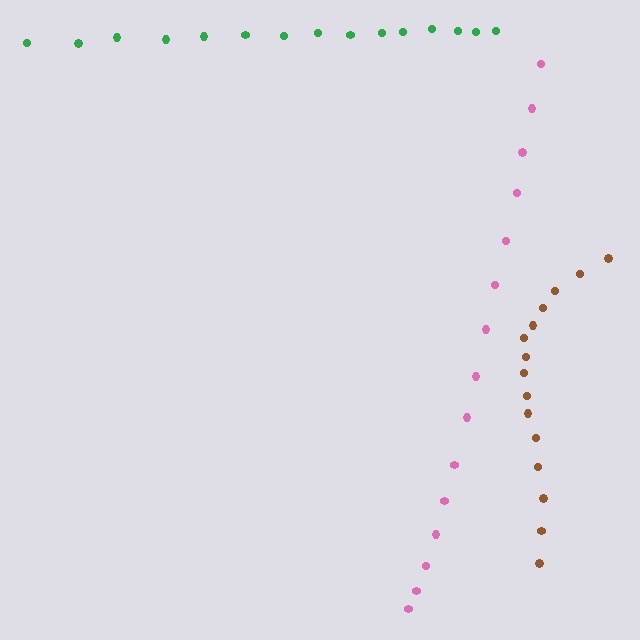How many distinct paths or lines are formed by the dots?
There are 3 distinct paths.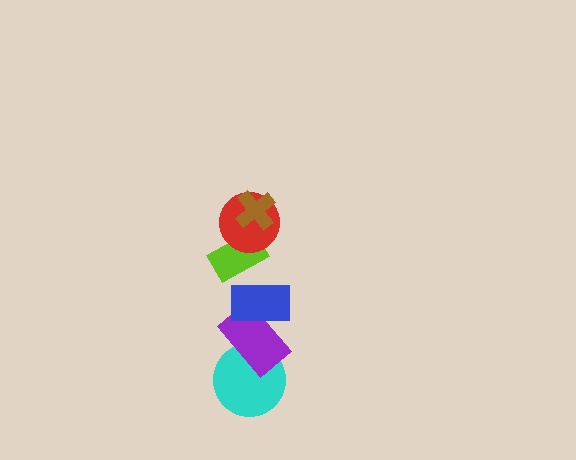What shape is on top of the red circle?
The brown cross is on top of the red circle.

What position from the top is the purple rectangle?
The purple rectangle is 5th from the top.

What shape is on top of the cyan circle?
The purple rectangle is on top of the cyan circle.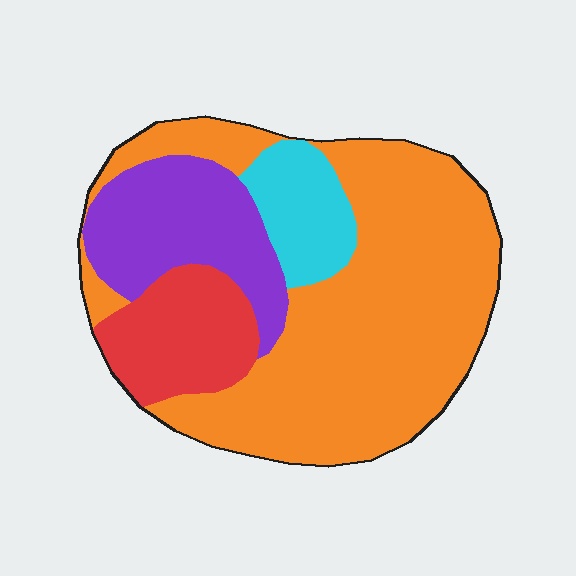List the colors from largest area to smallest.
From largest to smallest: orange, purple, red, cyan.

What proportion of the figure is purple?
Purple takes up between a sixth and a third of the figure.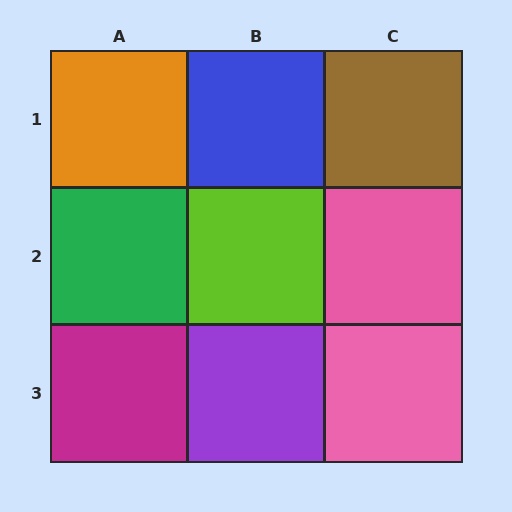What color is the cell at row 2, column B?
Lime.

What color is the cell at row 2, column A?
Green.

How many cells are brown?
1 cell is brown.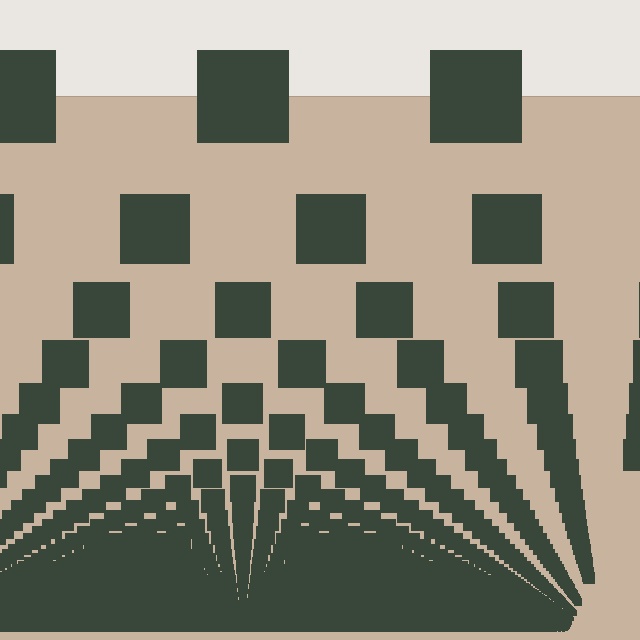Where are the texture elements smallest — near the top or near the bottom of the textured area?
Near the bottom.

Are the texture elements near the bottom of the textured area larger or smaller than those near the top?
Smaller. The gradient is inverted — elements near the bottom are smaller and denser.